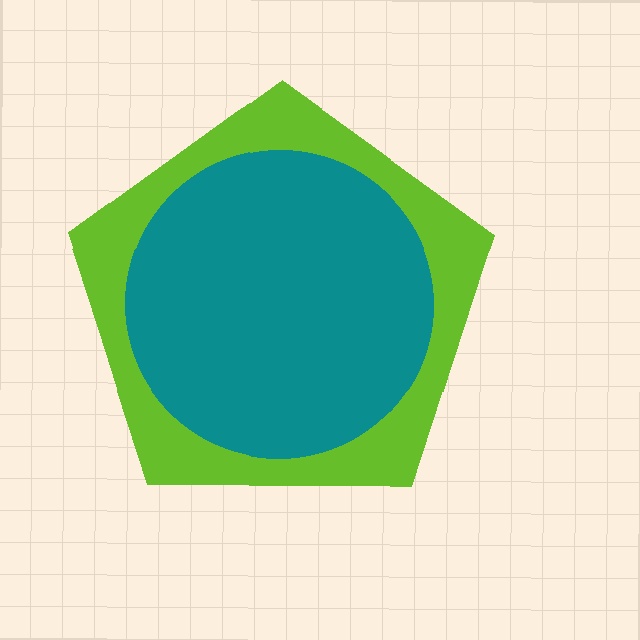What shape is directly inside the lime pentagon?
The teal circle.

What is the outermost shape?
The lime pentagon.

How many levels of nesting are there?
2.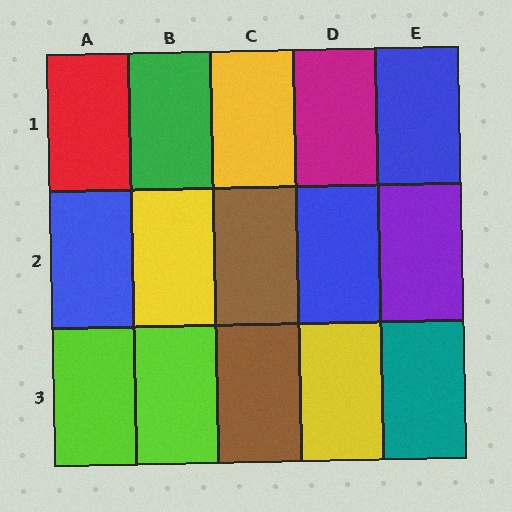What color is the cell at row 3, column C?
Brown.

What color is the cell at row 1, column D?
Magenta.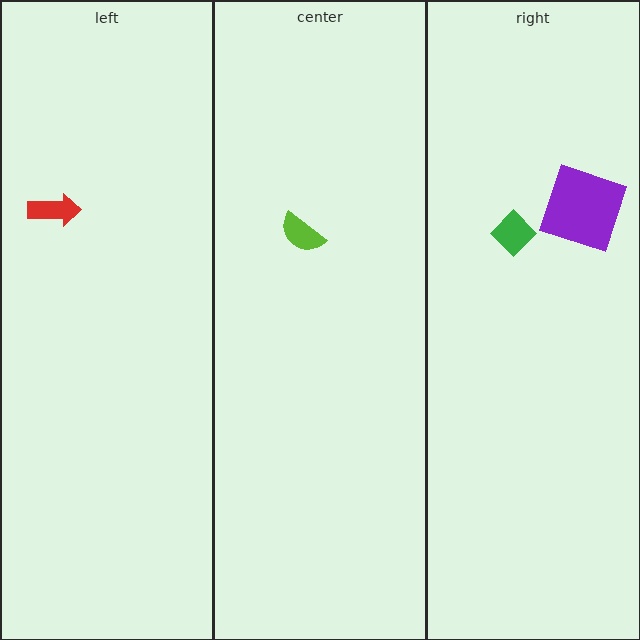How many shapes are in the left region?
1.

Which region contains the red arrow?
The left region.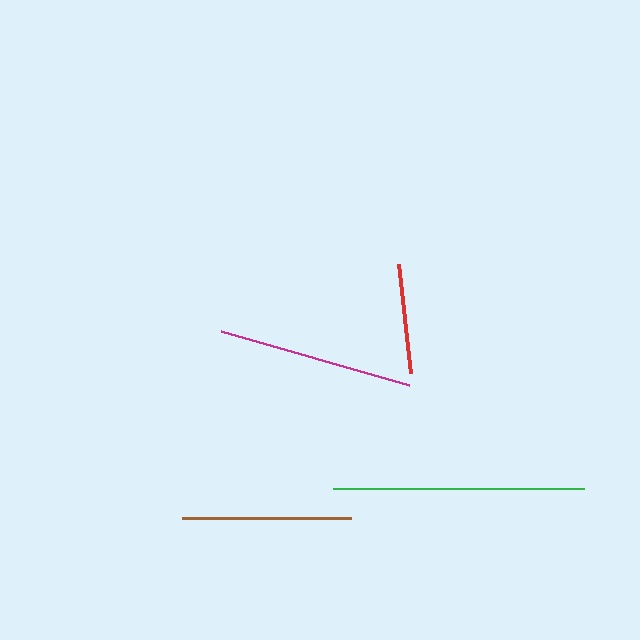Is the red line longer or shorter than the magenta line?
The magenta line is longer than the red line.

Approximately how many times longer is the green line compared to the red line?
The green line is approximately 2.3 times the length of the red line.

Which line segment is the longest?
The green line is the longest at approximately 251 pixels.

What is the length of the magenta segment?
The magenta segment is approximately 196 pixels long.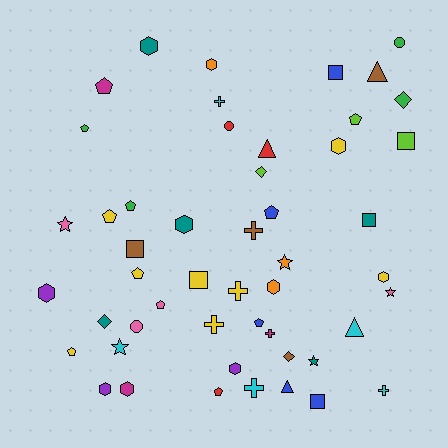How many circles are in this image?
There are 3 circles.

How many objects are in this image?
There are 50 objects.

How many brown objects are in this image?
There are 4 brown objects.